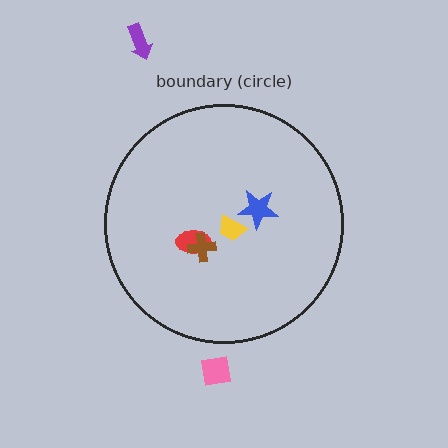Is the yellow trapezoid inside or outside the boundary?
Inside.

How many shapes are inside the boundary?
4 inside, 2 outside.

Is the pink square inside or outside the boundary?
Outside.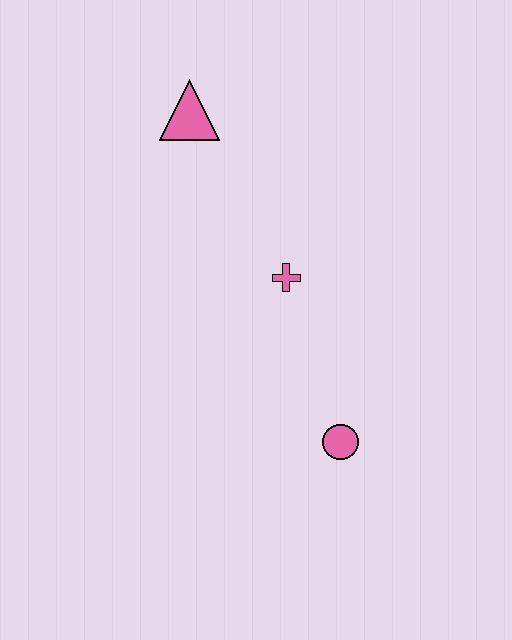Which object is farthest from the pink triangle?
The pink circle is farthest from the pink triangle.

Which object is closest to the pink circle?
The pink cross is closest to the pink circle.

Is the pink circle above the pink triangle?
No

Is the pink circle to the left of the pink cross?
No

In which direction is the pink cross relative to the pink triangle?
The pink cross is below the pink triangle.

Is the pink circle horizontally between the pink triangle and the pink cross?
No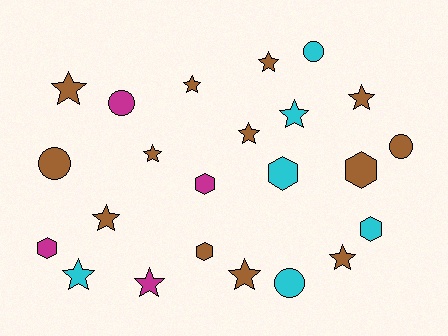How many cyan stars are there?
There are 2 cyan stars.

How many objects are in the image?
There are 23 objects.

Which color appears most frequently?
Brown, with 13 objects.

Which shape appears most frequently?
Star, with 12 objects.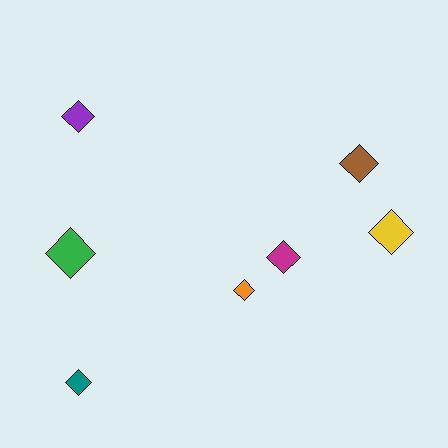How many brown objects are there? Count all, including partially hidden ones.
There is 1 brown object.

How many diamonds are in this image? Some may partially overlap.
There are 7 diamonds.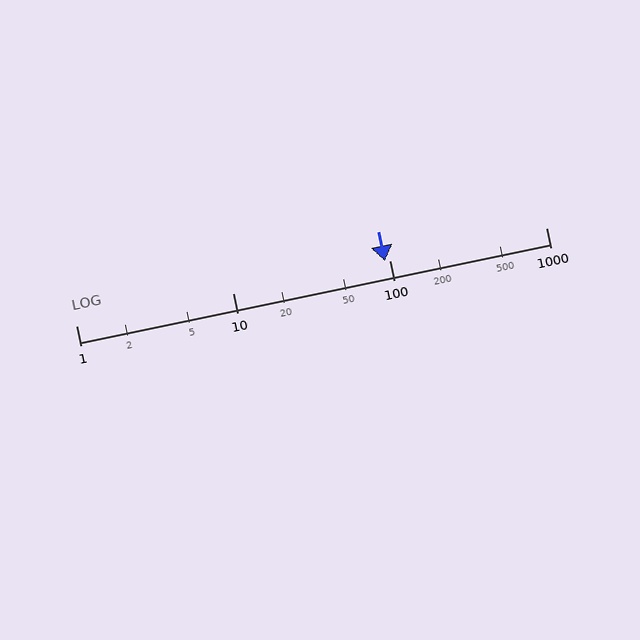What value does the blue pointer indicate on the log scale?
The pointer indicates approximately 94.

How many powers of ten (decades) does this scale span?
The scale spans 3 decades, from 1 to 1000.